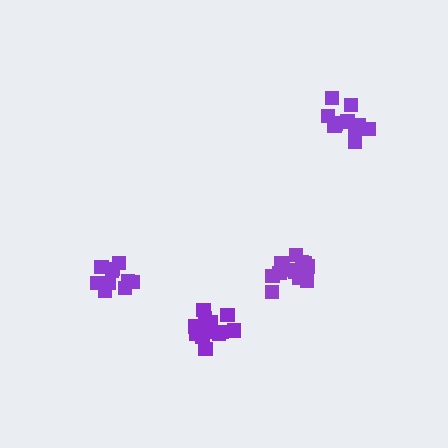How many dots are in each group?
Group 1: 11 dots, Group 2: 16 dots, Group 3: 12 dots, Group 4: 14 dots (53 total).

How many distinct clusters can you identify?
There are 4 distinct clusters.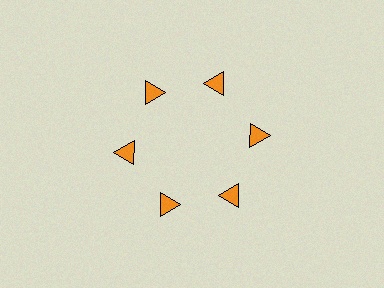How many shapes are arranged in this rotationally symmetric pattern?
There are 6 shapes, arranged in 6 groups of 1.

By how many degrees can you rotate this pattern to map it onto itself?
The pattern maps onto itself every 60 degrees of rotation.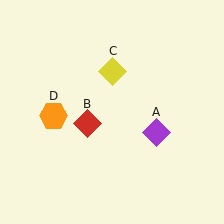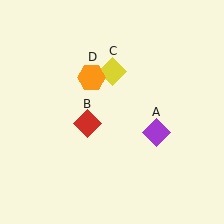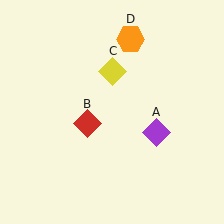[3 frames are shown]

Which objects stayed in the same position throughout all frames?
Purple diamond (object A) and red diamond (object B) and yellow diamond (object C) remained stationary.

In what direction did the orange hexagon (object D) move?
The orange hexagon (object D) moved up and to the right.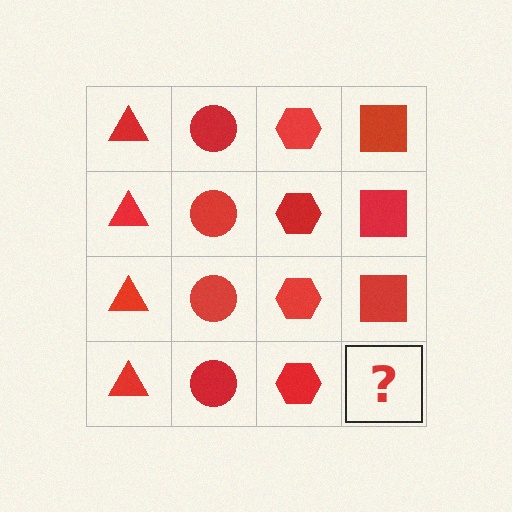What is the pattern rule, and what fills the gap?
The rule is that each column has a consistent shape. The gap should be filled with a red square.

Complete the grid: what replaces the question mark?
The question mark should be replaced with a red square.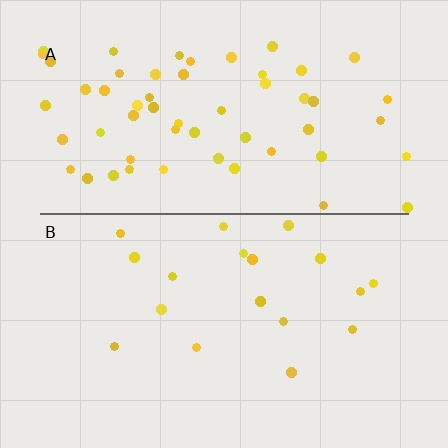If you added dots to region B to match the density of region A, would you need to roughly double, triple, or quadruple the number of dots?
Approximately triple.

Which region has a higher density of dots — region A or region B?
A (the top).